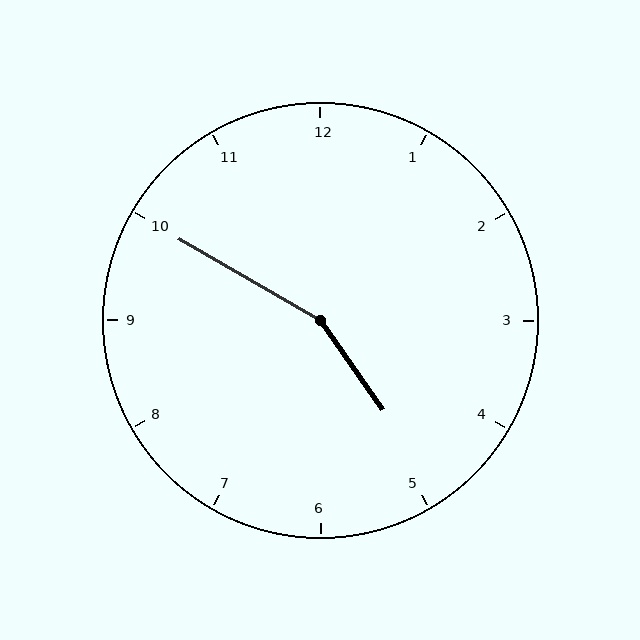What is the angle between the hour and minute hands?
Approximately 155 degrees.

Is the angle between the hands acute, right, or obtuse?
It is obtuse.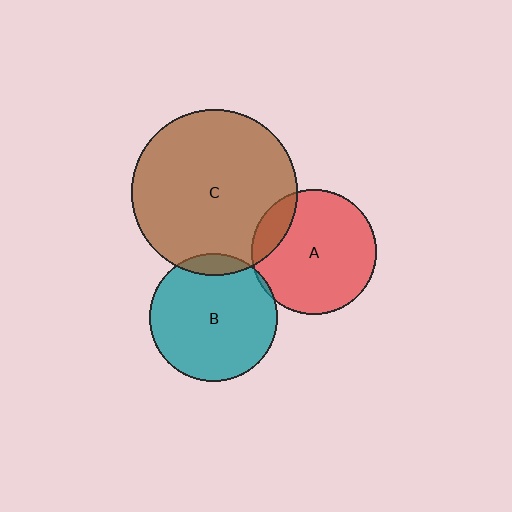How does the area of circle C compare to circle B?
Approximately 1.7 times.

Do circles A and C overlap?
Yes.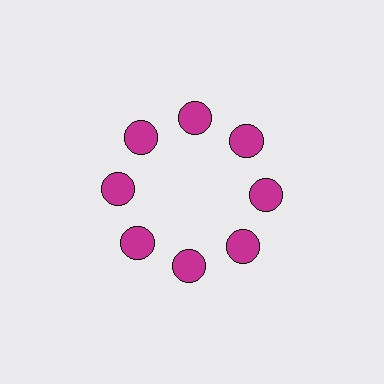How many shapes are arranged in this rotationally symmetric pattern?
There are 8 shapes, arranged in 8 groups of 1.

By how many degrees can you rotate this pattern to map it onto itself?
The pattern maps onto itself every 45 degrees of rotation.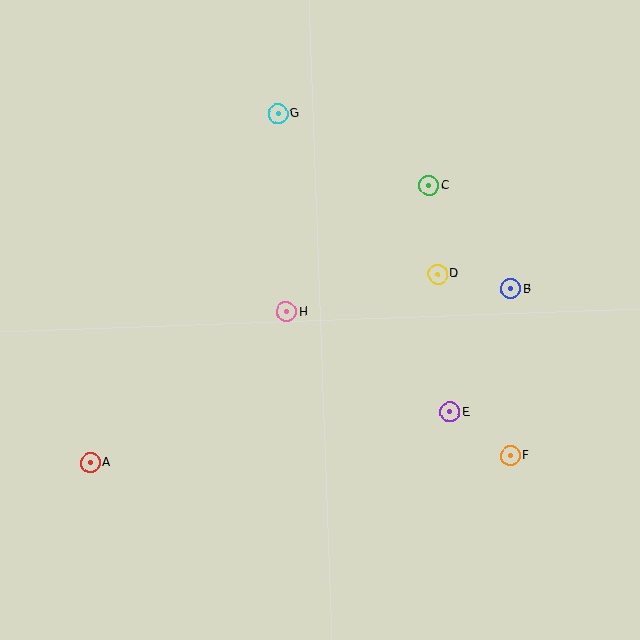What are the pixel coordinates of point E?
Point E is at (450, 412).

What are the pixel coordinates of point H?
Point H is at (286, 312).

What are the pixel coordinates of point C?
Point C is at (429, 186).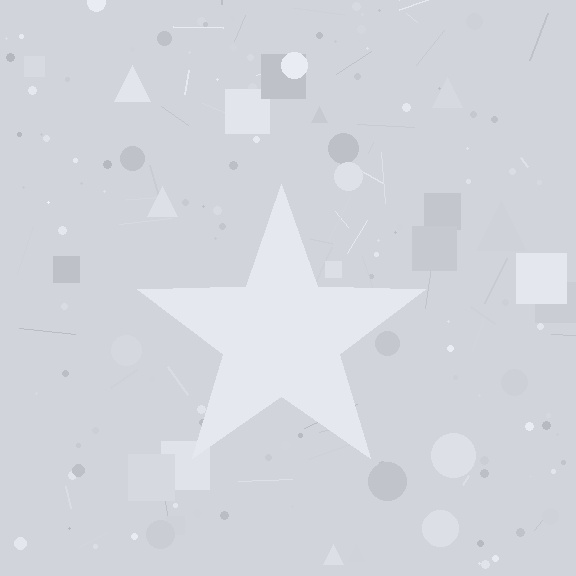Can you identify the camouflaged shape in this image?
The camouflaged shape is a star.